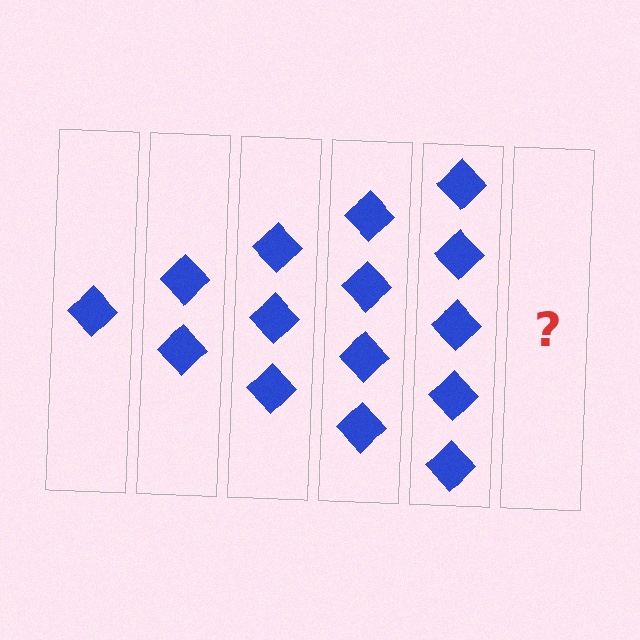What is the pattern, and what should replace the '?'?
The pattern is that each step adds one more diamond. The '?' should be 6 diamonds.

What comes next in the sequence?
The next element should be 6 diamonds.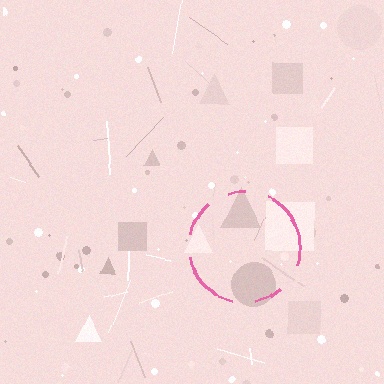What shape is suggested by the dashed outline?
The dashed outline suggests a circle.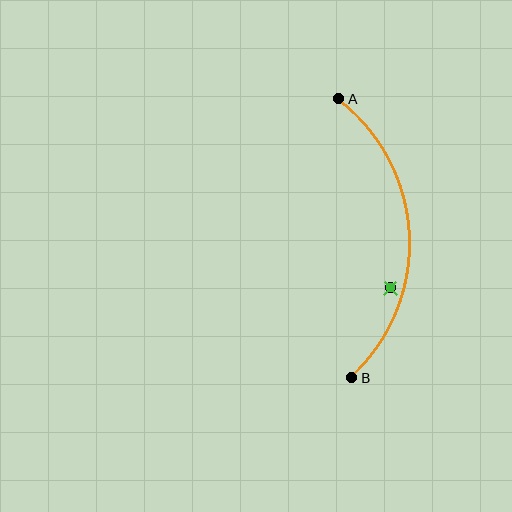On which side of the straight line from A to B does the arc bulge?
The arc bulges to the right of the straight line connecting A and B.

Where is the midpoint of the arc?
The arc midpoint is the point on the curve farthest from the straight line joining A and B. It sits to the right of that line.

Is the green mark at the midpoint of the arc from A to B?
No — the green mark does not lie on the arc at all. It sits slightly inside the curve.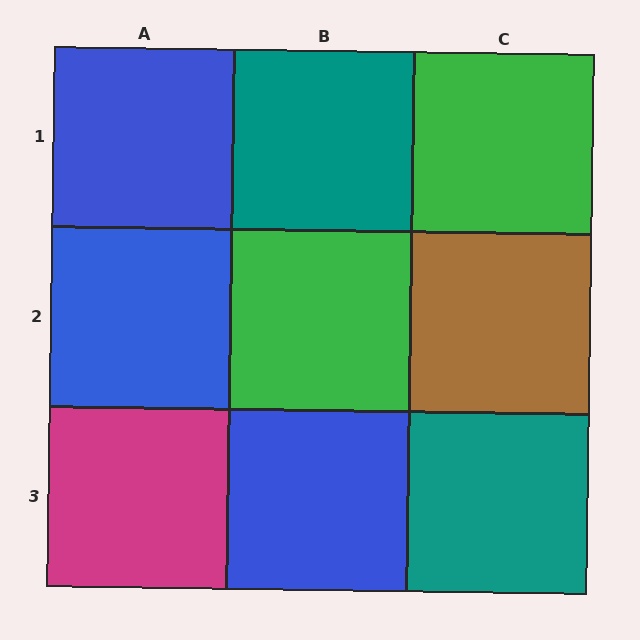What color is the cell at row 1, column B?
Teal.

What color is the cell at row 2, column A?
Blue.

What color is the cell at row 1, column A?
Blue.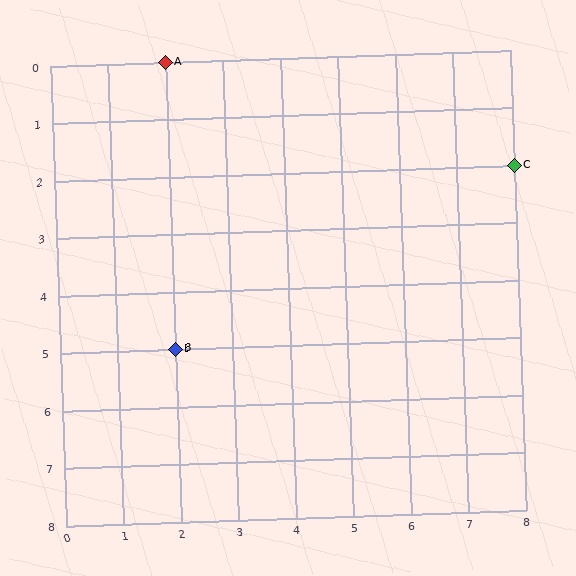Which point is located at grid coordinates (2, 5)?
Point B is at (2, 5).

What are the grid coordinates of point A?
Point A is at grid coordinates (2, 0).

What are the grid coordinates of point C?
Point C is at grid coordinates (8, 2).